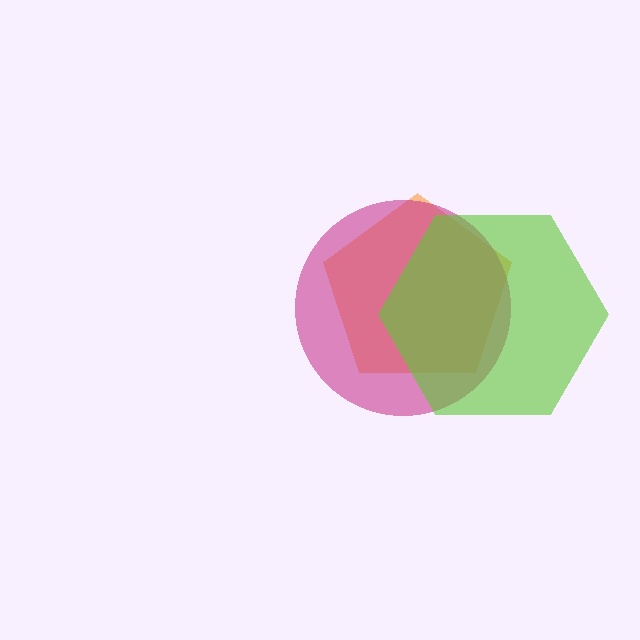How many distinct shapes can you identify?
There are 3 distinct shapes: an orange pentagon, a magenta circle, a lime hexagon.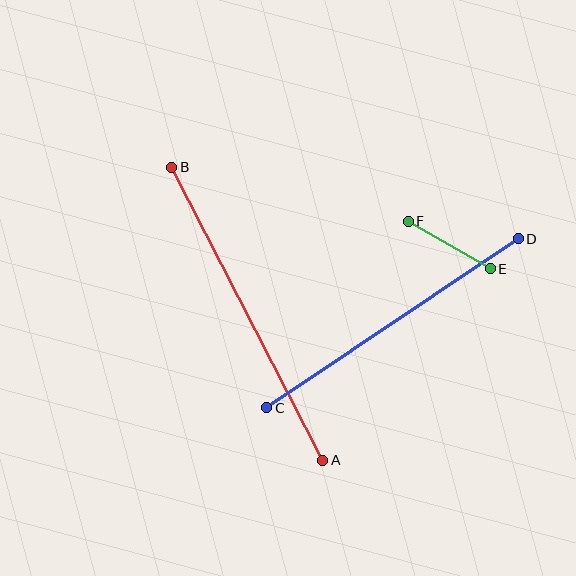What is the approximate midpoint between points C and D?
The midpoint is at approximately (393, 323) pixels.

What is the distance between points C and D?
The distance is approximately 303 pixels.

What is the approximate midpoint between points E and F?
The midpoint is at approximately (449, 245) pixels.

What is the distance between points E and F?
The distance is approximately 95 pixels.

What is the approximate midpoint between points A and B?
The midpoint is at approximately (247, 314) pixels.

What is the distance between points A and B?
The distance is approximately 330 pixels.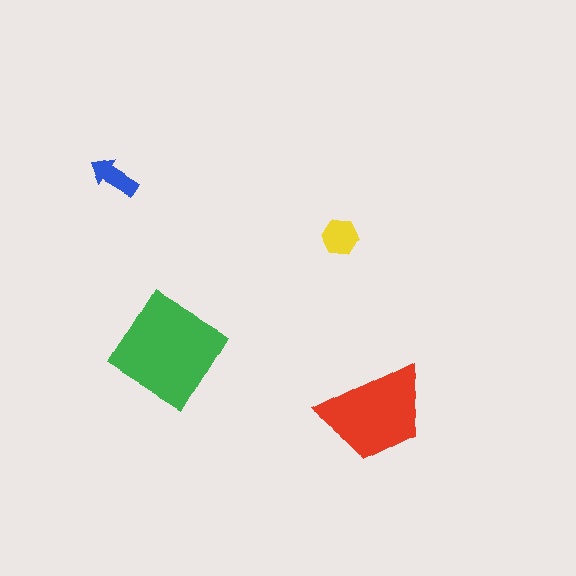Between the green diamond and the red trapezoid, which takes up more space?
The green diamond.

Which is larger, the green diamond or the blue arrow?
The green diamond.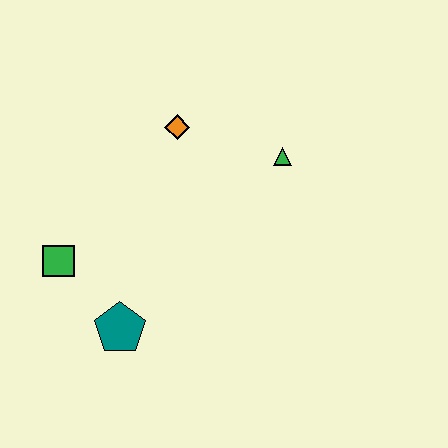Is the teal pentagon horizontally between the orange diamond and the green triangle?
No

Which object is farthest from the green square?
The green triangle is farthest from the green square.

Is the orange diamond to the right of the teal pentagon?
Yes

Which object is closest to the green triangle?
The orange diamond is closest to the green triangle.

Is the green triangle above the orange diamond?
No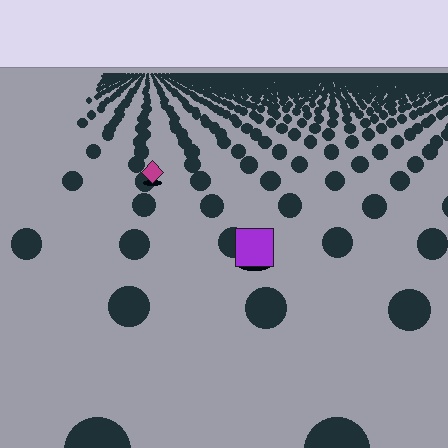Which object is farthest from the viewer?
The magenta diamond is farthest from the viewer. It appears smaller and the ground texture around it is denser.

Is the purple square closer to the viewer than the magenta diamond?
Yes. The purple square is closer — you can tell from the texture gradient: the ground texture is coarser near it.